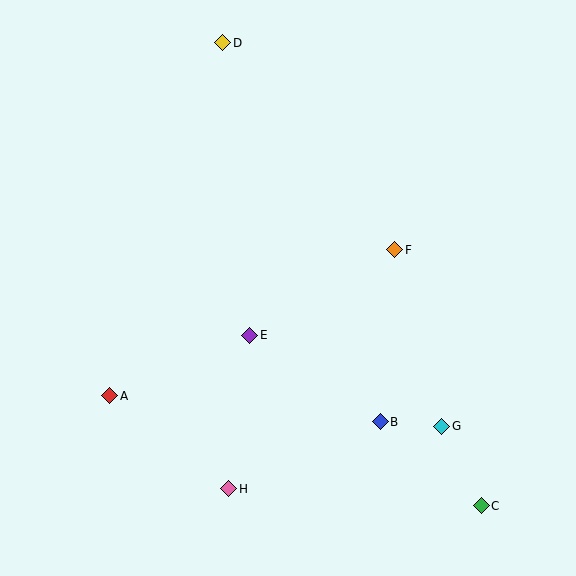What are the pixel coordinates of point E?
Point E is at (250, 335).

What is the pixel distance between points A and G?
The distance between A and G is 333 pixels.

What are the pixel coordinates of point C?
Point C is at (481, 506).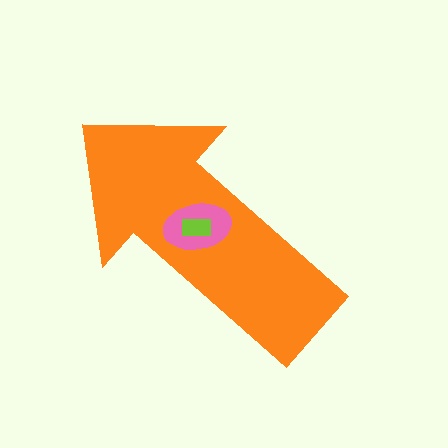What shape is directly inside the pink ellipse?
The lime rectangle.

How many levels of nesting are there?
3.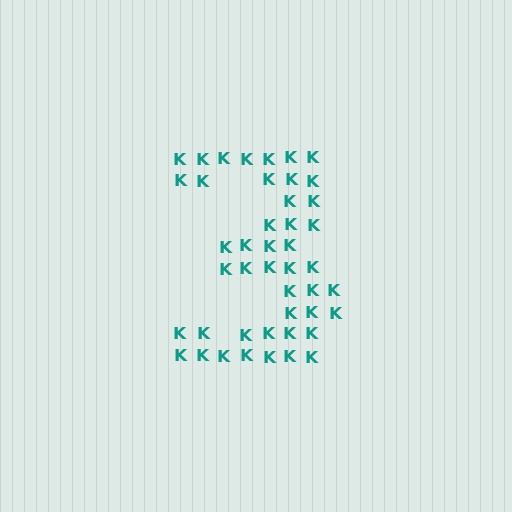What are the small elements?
The small elements are letter K's.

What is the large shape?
The large shape is the digit 3.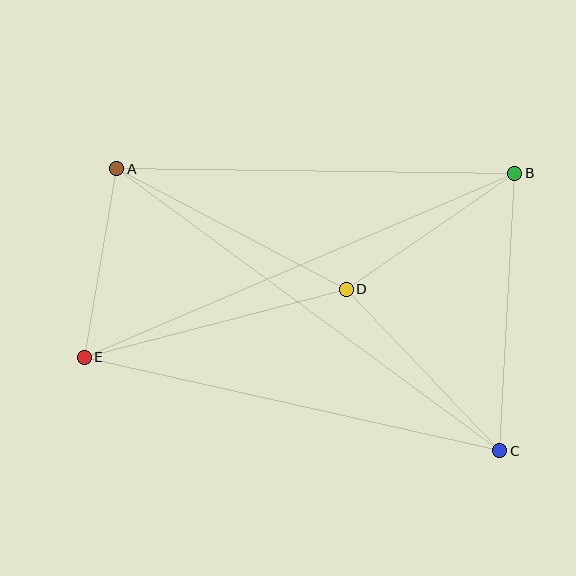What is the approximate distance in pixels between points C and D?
The distance between C and D is approximately 223 pixels.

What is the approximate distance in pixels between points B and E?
The distance between B and E is approximately 468 pixels.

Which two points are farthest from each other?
Points A and C are farthest from each other.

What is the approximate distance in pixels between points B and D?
The distance between B and D is approximately 205 pixels.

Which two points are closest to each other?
Points A and E are closest to each other.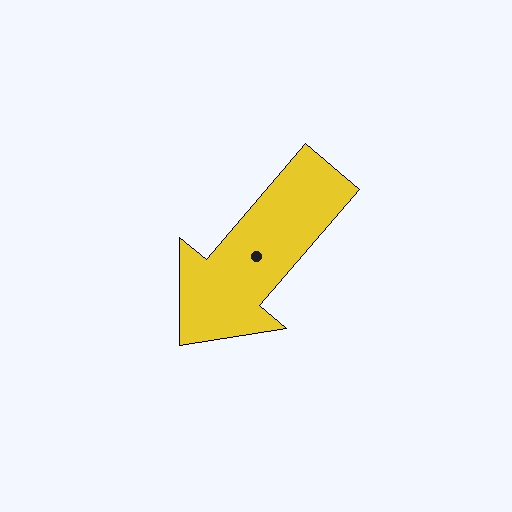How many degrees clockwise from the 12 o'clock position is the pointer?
Approximately 220 degrees.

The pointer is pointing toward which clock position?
Roughly 7 o'clock.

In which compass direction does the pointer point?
Southwest.